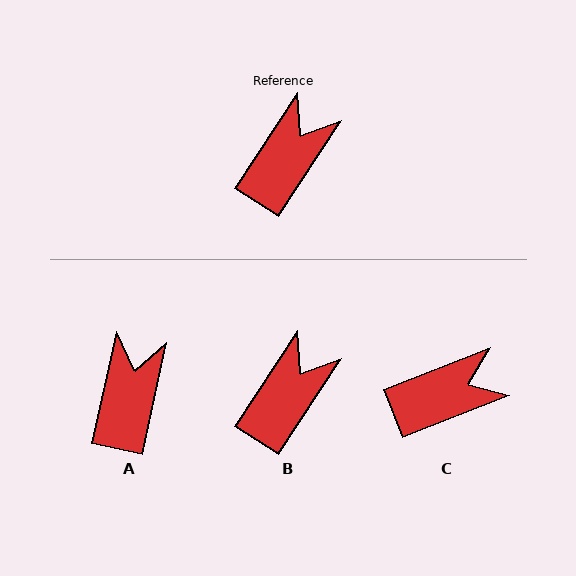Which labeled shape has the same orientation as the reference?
B.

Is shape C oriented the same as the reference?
No, it is off by about 36 degrees.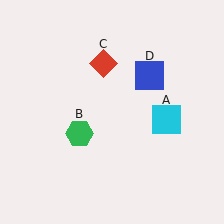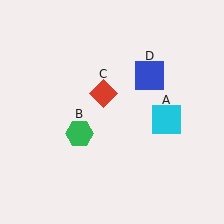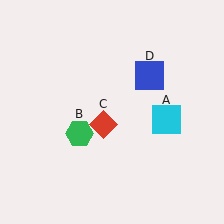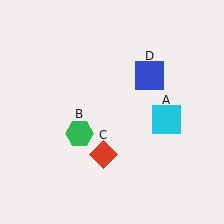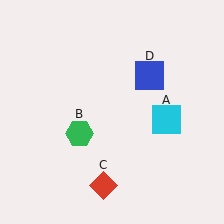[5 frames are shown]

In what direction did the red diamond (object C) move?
The red diamond (object C) moved down.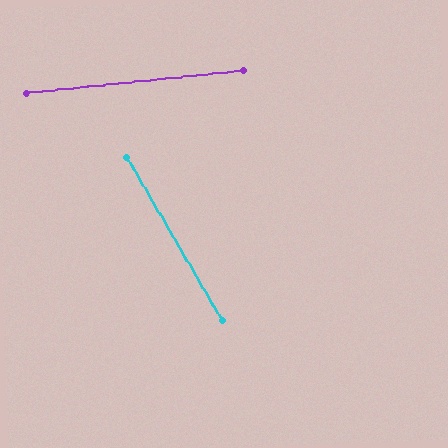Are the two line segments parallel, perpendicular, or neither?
Neither parallel nor perpendicular — they differ by about 65°.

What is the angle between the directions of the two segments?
Approximately 65 degrees.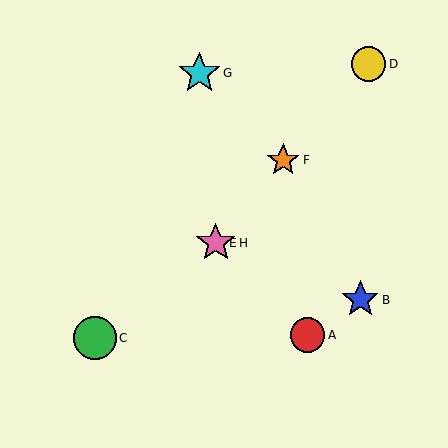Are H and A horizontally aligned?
No, H is at y≈243 and A is at y≈335.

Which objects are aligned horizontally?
Objects E, H are aligned horizontally.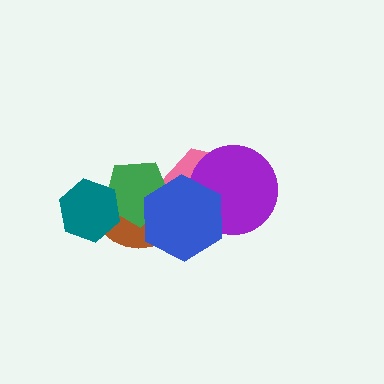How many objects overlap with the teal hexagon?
2 objects overlap with the teal hexagon.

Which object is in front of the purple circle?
The blue hexagon is in front of the purple circle.